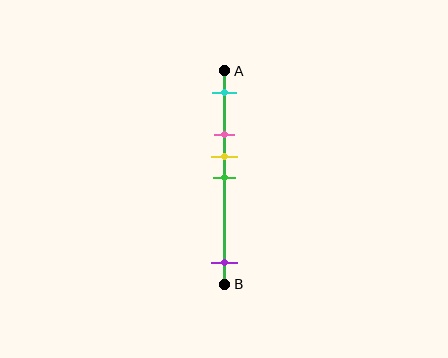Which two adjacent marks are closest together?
The yellow and green marks are the closest adjacent pair.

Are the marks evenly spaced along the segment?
No, the marks are not evenly spaced.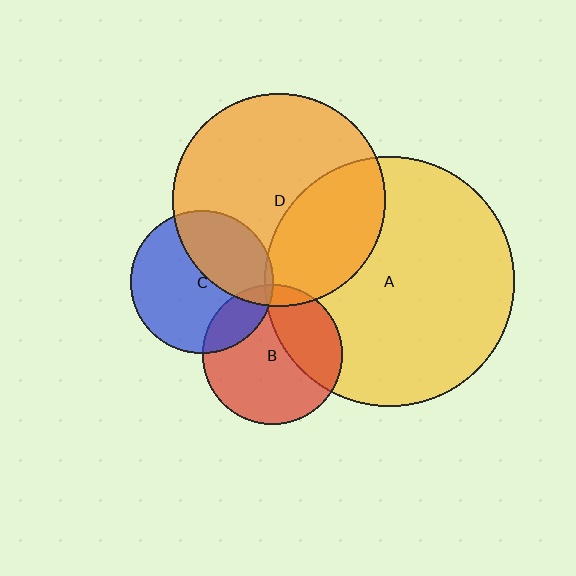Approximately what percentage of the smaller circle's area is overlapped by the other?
Approximately 35%.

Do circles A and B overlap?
Yes.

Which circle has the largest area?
Circle A (yellow).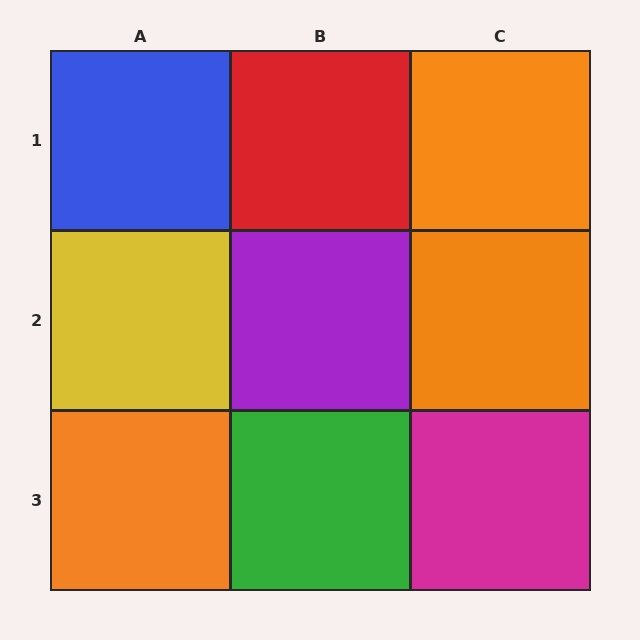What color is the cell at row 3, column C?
Magenta.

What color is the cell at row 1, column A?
Blue.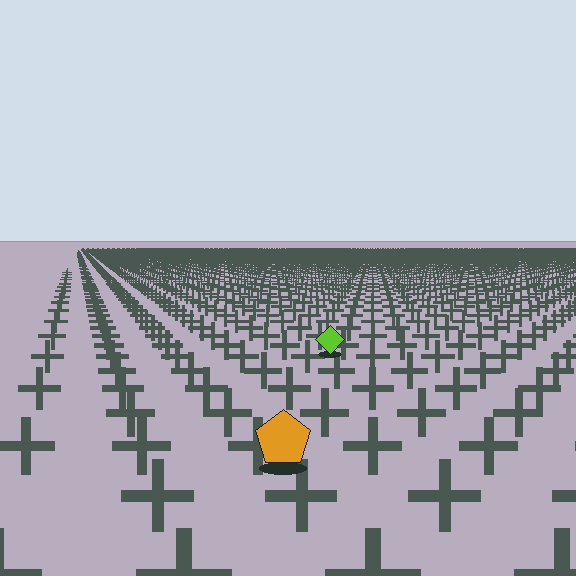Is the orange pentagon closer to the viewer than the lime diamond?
Yes. The orange pentagon is closer — you can tell from the texture gradient: the ground texture is coarser near it.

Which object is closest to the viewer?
The orange pentagon is closest. The texture marks near it are larger and more spread out.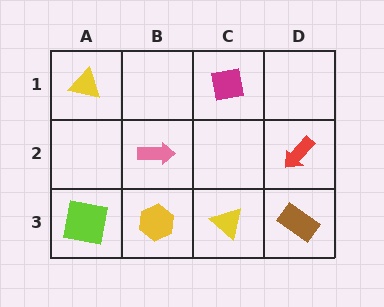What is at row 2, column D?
A red arrow.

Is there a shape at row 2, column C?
No, that cell is empty.